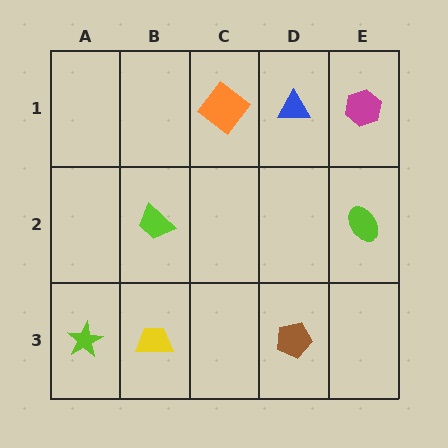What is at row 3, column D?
A brown pentagon.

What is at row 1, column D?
A blue triangle.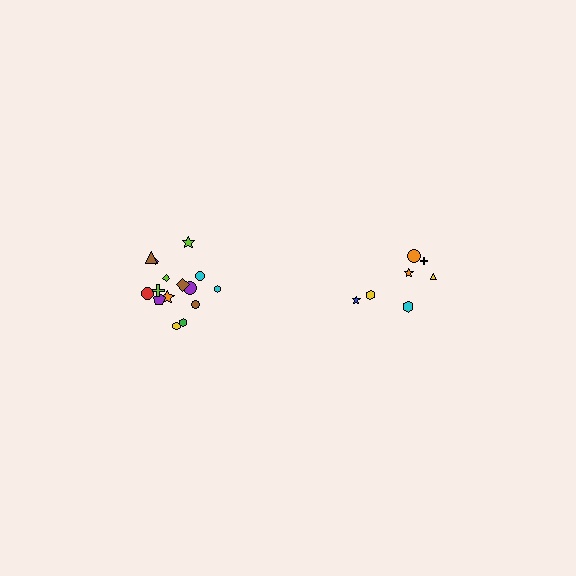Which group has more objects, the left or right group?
The left group.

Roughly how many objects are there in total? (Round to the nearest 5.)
Roughly 20 objects in total.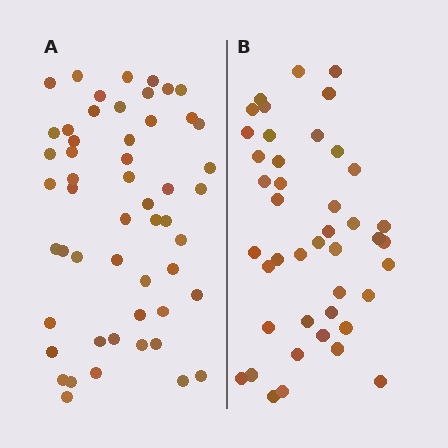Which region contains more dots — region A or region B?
Region A (the left region) has more dots.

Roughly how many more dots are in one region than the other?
Region A has roughly 10 or so more dots than region B.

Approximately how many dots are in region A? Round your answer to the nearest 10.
About 50 dots. (The exact count is 53, which rounds to 50.)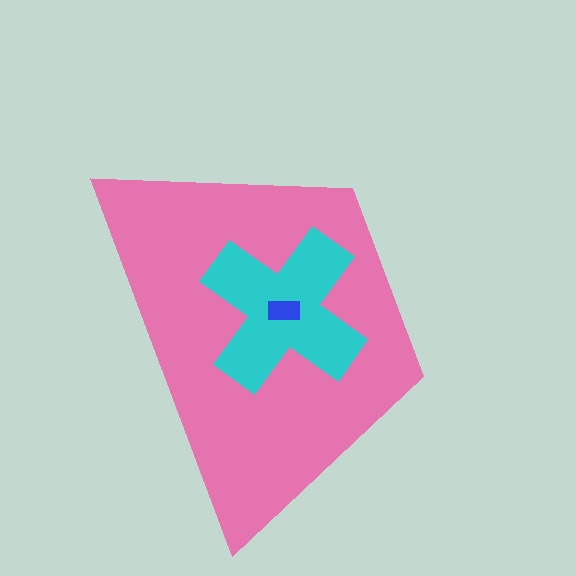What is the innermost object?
The blue rectangle.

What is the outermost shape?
The pink trapezoid.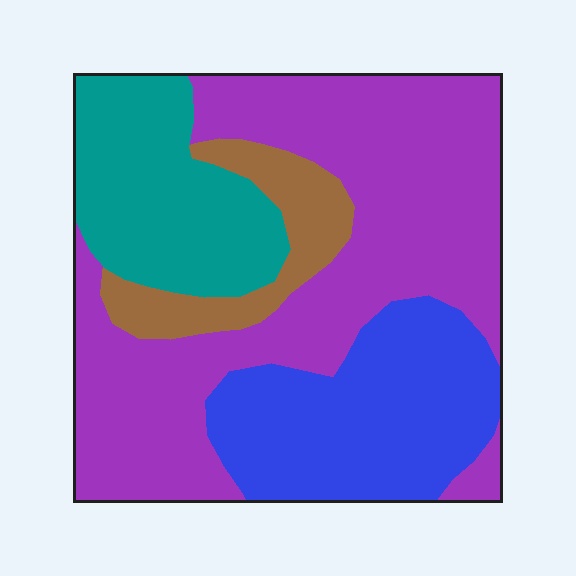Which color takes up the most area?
Purple, at roughly 50%.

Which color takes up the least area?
Brown, at roughly 10%.